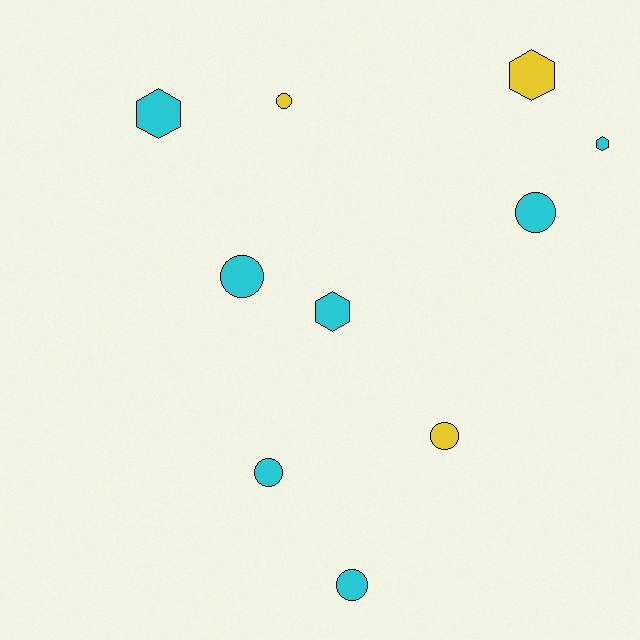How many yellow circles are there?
There are 2 yellow circles.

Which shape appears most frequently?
Circle, with 6 objects.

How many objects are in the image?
There are 10 objects.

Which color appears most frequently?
Cyan, with 7 objects.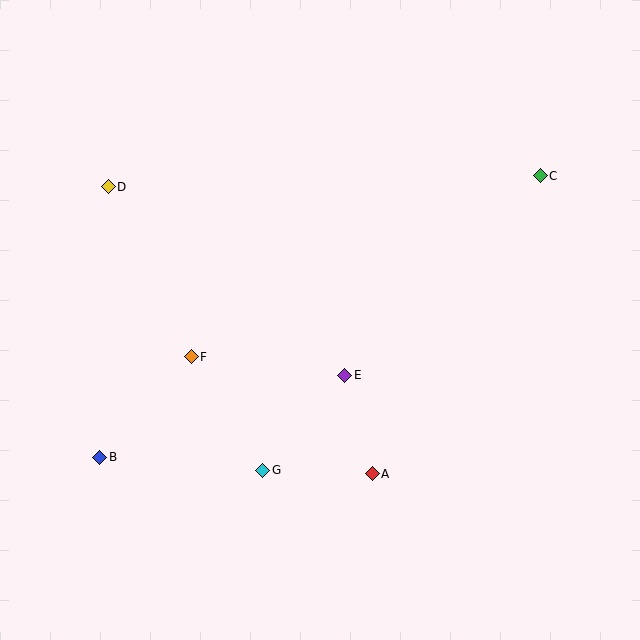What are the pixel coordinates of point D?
Point D is at (108, 187).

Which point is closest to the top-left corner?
Point D is closest to the top-left corner.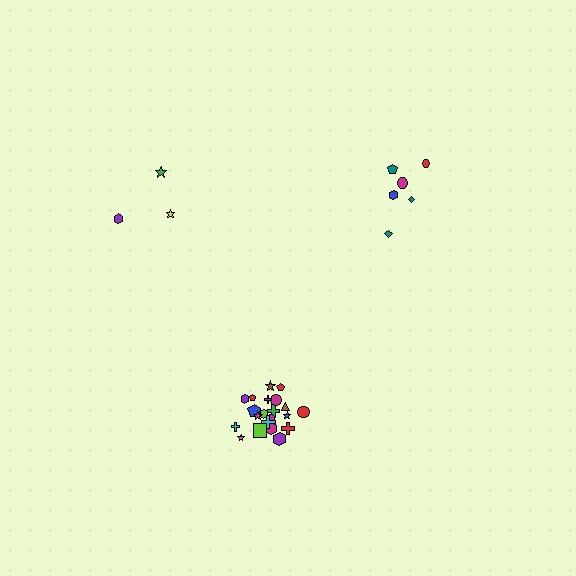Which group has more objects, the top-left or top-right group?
The top-right group.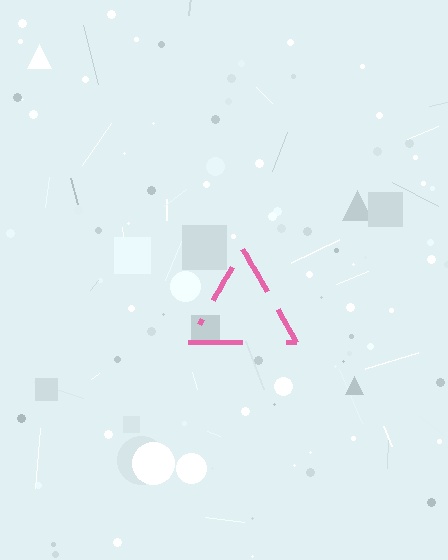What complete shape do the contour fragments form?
The contour fragments form a triangle.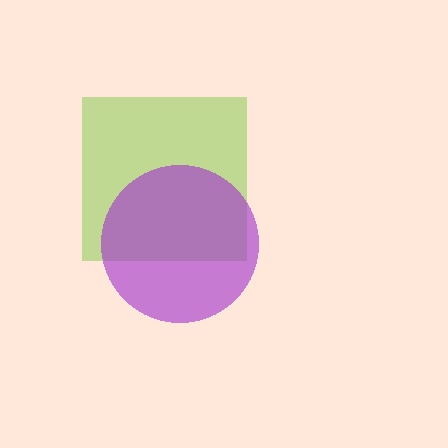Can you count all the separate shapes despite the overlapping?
Yes, there are 2 separate shapes.